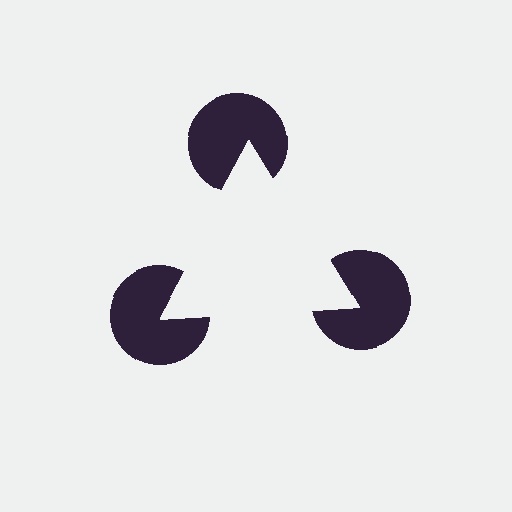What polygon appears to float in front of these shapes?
An illusory triangle — its edges are inferred from the aligned wedge cuts in the pac-man discs, not physically drawn.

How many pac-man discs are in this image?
There are 3 — one at each vertex of the illusory triangle.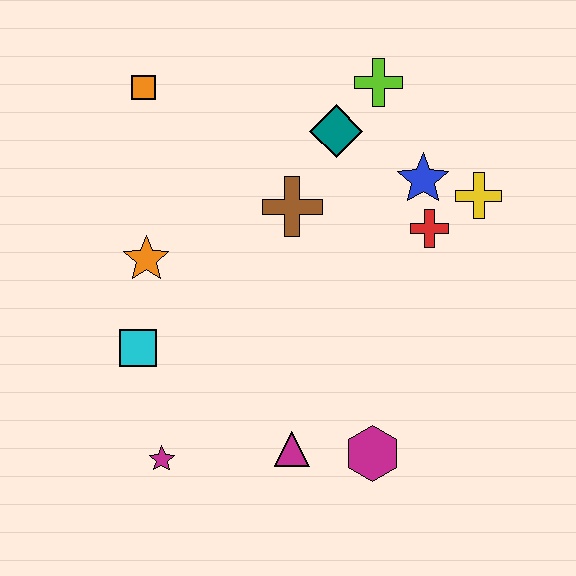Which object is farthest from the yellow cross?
The magenta star is farthest from the yellow cross.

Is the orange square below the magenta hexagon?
No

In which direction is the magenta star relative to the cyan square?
The magenta star is below the cyan square.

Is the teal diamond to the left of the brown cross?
No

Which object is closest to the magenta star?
The cyan square is closest to the magenta star.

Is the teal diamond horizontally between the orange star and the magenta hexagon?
Yes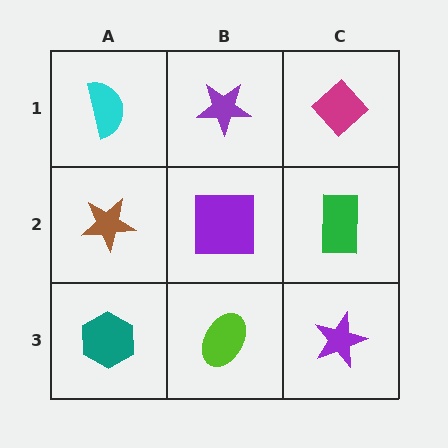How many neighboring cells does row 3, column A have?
2.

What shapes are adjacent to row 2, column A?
A cyan semicircle (row 1, column A), a teal hexagon (row 3, column A), a purple square (row 2, column B).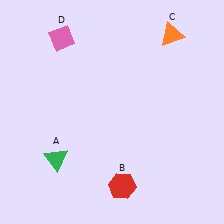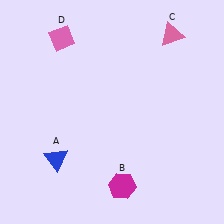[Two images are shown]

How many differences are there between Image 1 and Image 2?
There are 3 differences between the two images.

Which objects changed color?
A changed from green to blue. B changed from red to magenta. C changed from orange to pink.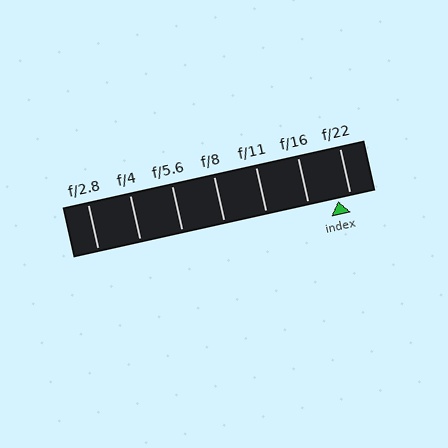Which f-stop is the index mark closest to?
The index mark is closest to f/22.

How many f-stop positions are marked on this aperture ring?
There are 7 f-stop positions marked.